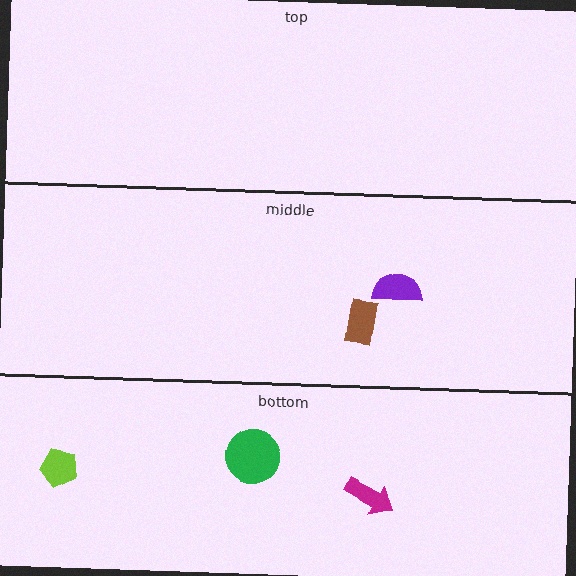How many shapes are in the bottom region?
3.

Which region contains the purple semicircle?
The middle region.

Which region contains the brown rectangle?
The middle region.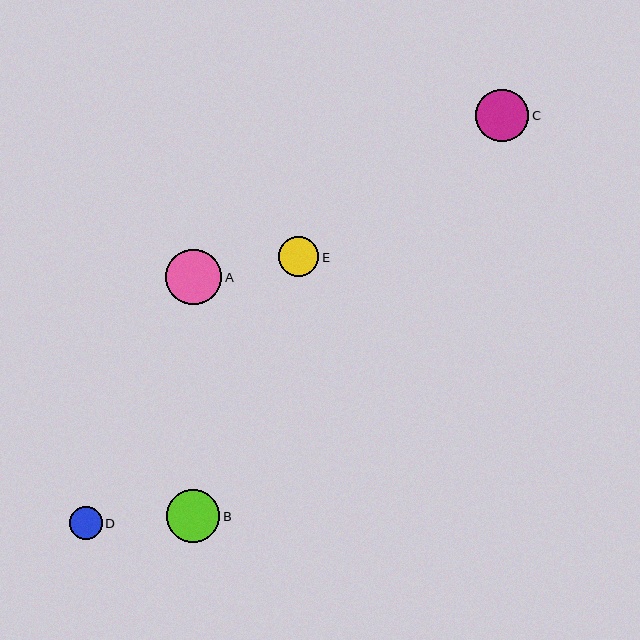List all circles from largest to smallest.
From largest to smallest: A, B, C, E, D.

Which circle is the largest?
Circle A is the largest with a size of approximately 56 pixels.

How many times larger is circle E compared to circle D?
Circle E is approximately 1.2 times the size of circle D.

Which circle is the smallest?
Circle D is the smallest with a size of approximately 33 pixels.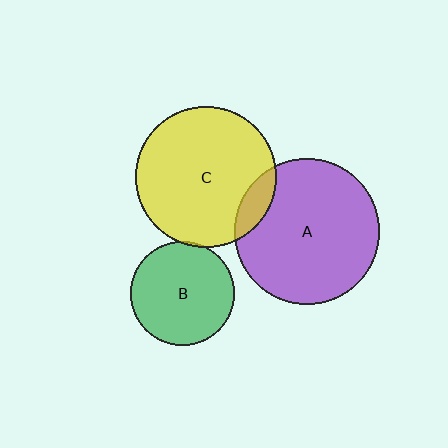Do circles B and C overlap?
Yes.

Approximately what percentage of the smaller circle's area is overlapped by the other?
Approximately 5%.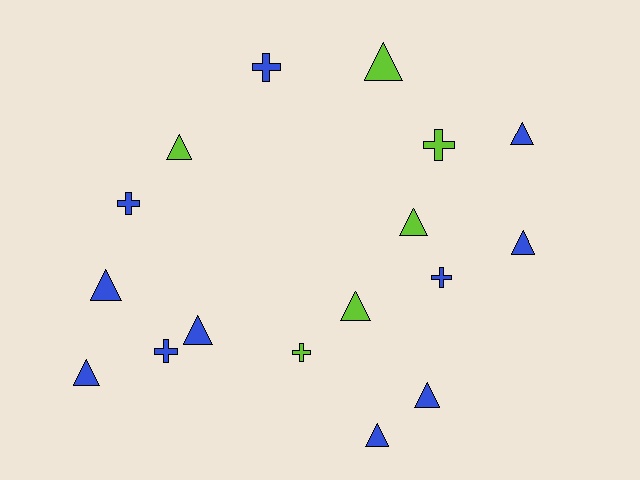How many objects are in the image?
There are 17 objects.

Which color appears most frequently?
Blue, with 11 objects.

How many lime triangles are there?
There are 4 lime triangles.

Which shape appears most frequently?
Triangle, with 11 objects.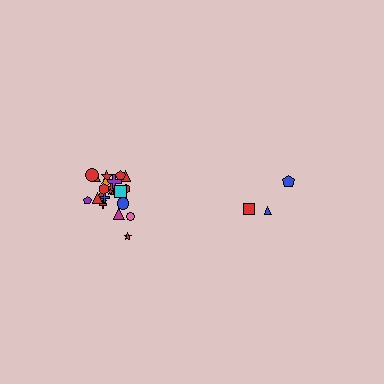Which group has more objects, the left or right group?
The left group.